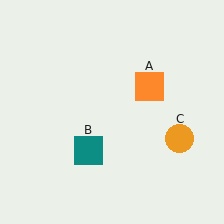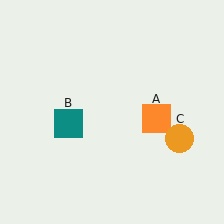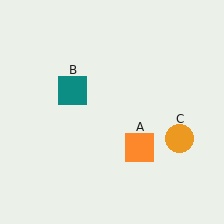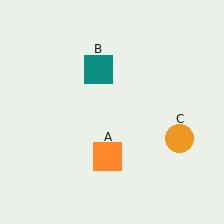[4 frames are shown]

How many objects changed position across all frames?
2 objects changed position: orange square (object A), teal square (object B).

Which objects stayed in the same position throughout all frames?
Orange circle (object C) remained stationary.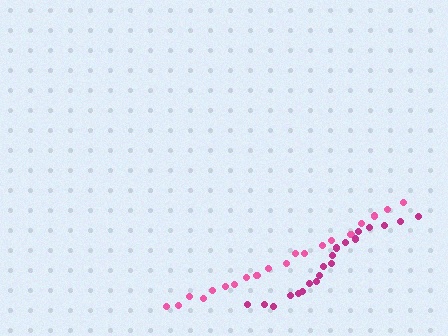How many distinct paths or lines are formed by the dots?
There are 2 distinct paths.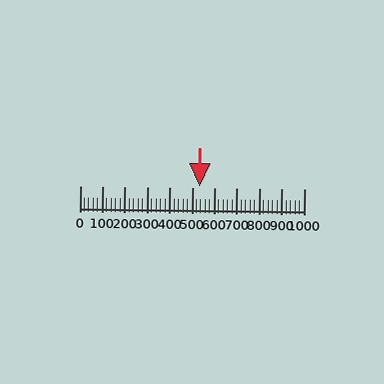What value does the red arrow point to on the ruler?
The red arrow points to approximately 532.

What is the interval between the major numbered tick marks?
The major tick marks are spaced 100 units apart.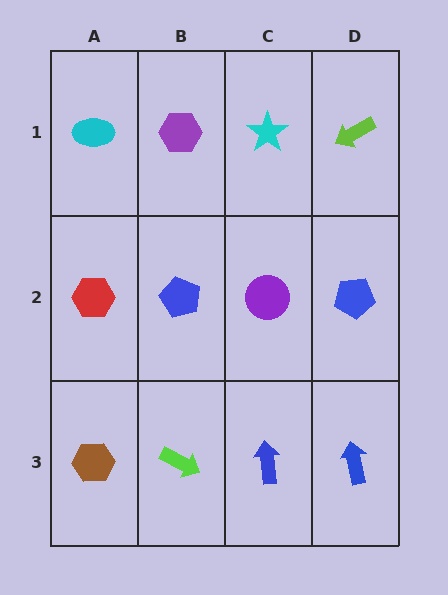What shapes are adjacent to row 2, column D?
A lime arrow (row 1, column D), a blue arrow (row 3, column D), a purple circle (row 2, column C).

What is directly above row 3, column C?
A purple circle.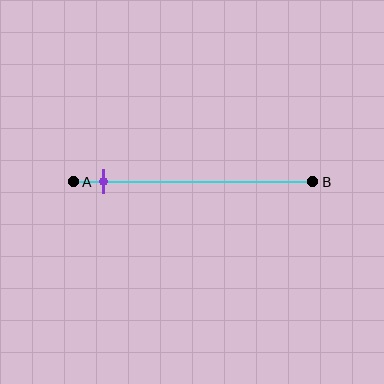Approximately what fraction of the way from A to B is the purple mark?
The purple mark is approximately 15% of the way from A to B.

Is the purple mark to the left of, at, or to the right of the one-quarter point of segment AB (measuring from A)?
The purple mark is to the left of the one-quarter point of segment AB.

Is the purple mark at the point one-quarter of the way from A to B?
No, the mark is at about 15% from A, not at the 25% one-quarter point.